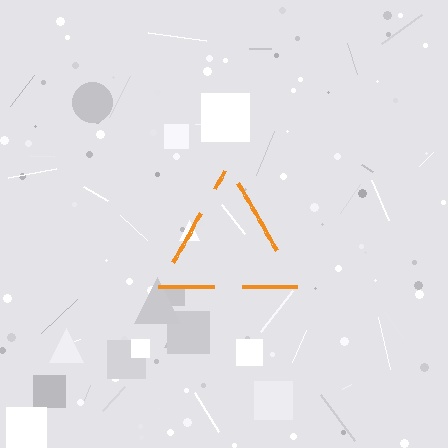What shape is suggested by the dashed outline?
The dashed outline suggests a triangle.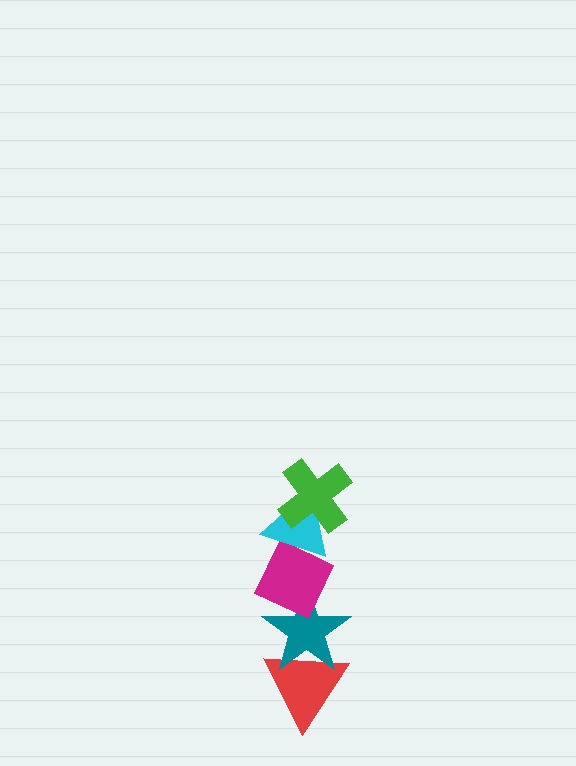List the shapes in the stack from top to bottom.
From top to bottom: the green cross, the cyan triangle, the magenta diamond, the teal star, the red triangle.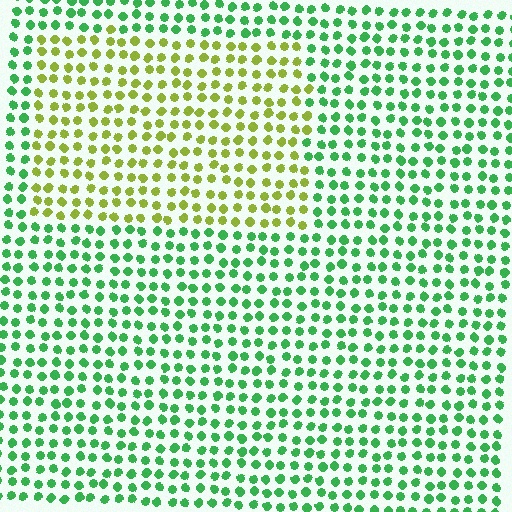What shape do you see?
I see a rectangle.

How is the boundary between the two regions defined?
The boundary is defined purely by a slight shift in hue (about 55 degrees). Spacing, size, and orientation are identical on both sides.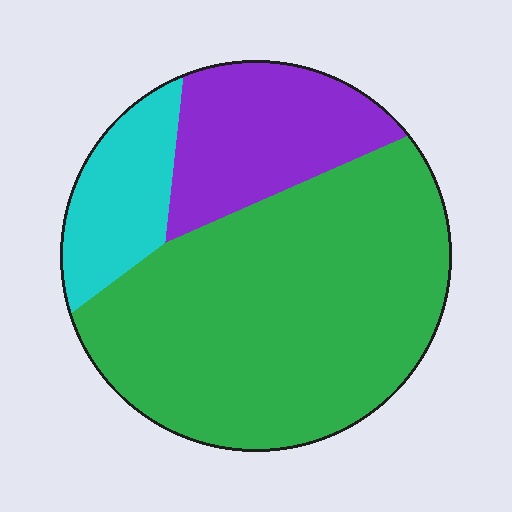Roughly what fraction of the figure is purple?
Purple takes up less than a quarter of the figure.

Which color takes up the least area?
Cyan, at roughly 15%.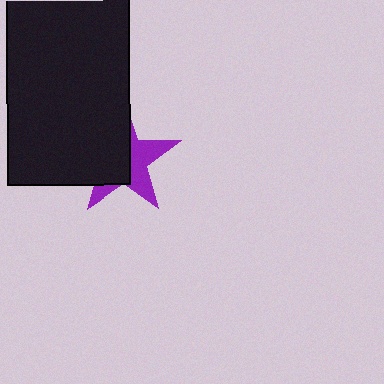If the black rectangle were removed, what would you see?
You would see the complete purple star.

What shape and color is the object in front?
The object in front is a black rectangle.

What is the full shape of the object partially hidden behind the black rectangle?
The partially hidden object is a purple star.